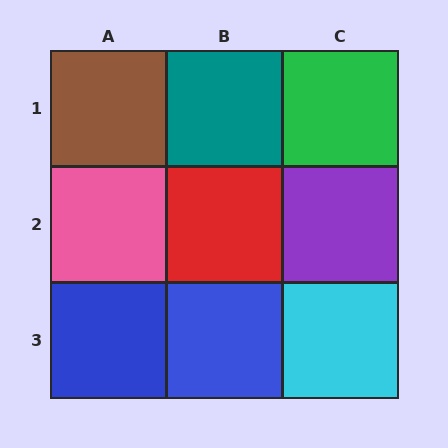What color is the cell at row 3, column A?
Blue.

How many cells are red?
1 cell is red.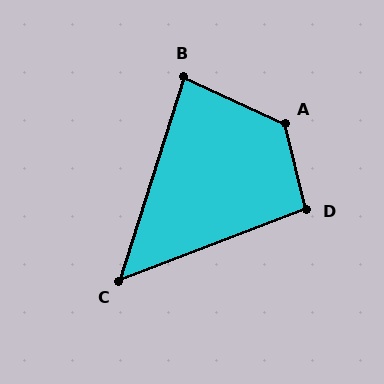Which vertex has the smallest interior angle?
C, at approximately 51 degrees.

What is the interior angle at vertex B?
Approximately 83 degrees (acute).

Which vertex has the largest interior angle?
A, at approximately 129 degrees.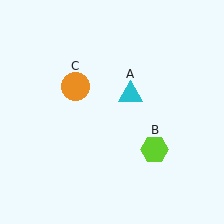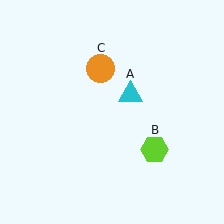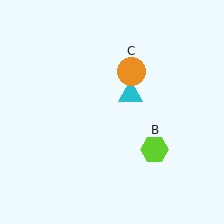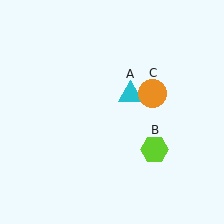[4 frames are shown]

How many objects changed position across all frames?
1 object changed position: orange circle (object C).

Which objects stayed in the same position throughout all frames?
Cyan triangle (object A) and lime hexagon (object B) remained stationary.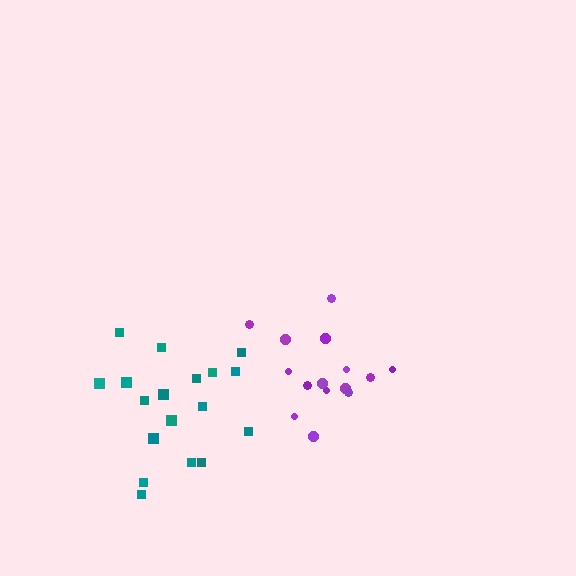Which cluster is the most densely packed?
Purple.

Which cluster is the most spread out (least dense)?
Teal.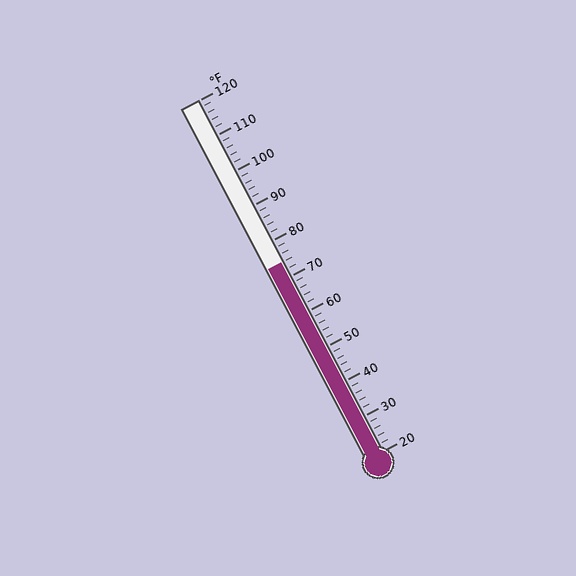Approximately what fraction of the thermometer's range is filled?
The thermometer is filled to approximately 55% of its range.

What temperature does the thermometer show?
The thermometer shows approximately 74°F.